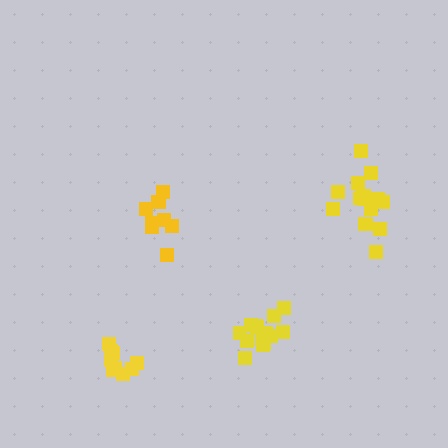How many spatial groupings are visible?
There are 4 spatial groupings.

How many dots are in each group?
Group 1: 8 dots, Group 2: 9 dots, Group 3: 14 dots, Group 4: 14 dots (45 total).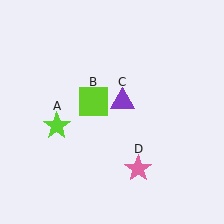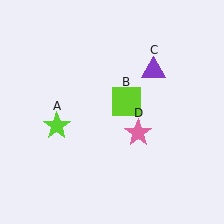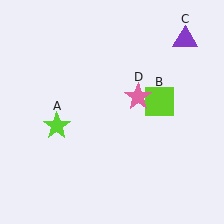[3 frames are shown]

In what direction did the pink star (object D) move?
The pink star (object D) moved up.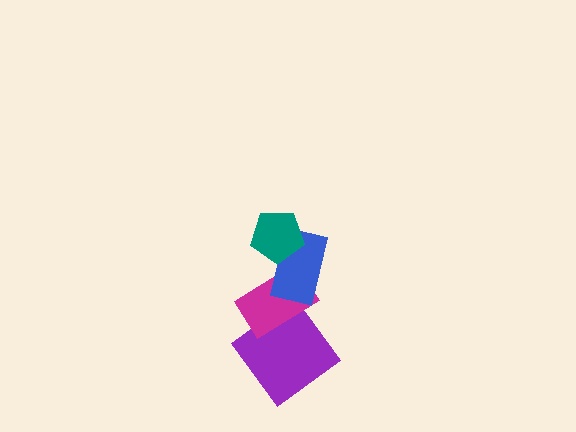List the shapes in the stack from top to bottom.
From top to bottom: the teal pentagon, the blue rectangle, the magenta rectangle, the purple diamond.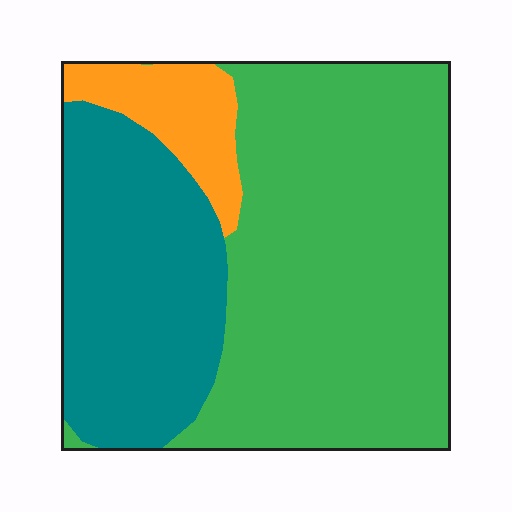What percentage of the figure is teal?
Teal takes up about one third (1/3) of the figure.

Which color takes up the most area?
Green, at roughly 60%.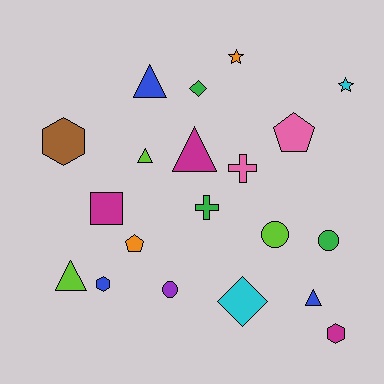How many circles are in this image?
There are 3 circles.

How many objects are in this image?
There are 20 objects.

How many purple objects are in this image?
There is 1 purple object.